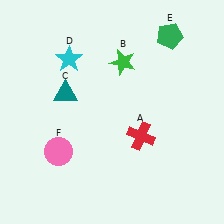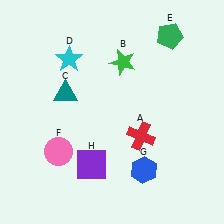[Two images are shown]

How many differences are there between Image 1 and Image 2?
There are 2 differences between the two images.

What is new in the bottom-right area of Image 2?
A blue hexagon (G) was added in the bottom-right area of Image 2.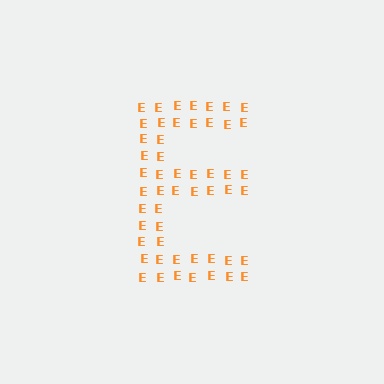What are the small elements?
The small elements are letter E's.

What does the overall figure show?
The overall figure shows the letter E.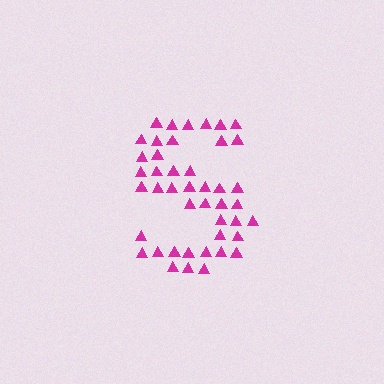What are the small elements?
The small elements are triangles.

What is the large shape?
The large shape is the letter S.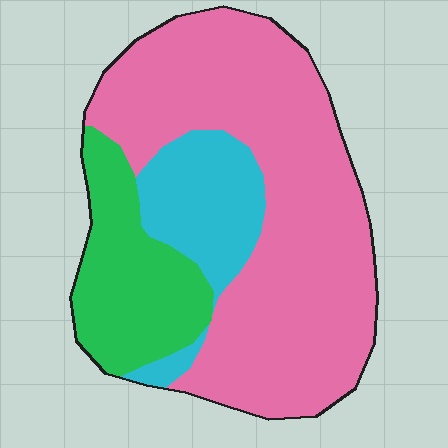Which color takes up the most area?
Pink, at roughly 65%.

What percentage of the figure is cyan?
Cyan covers about 15% of the figure.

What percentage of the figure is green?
Green covers about 20% of the figure.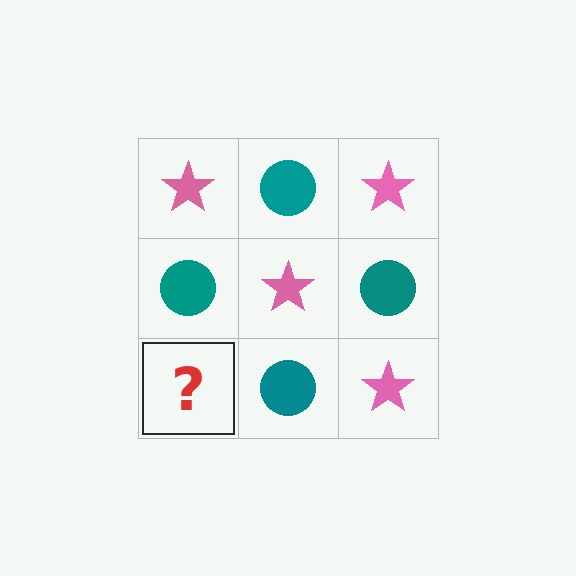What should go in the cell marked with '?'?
The missing cell should contain a pink star.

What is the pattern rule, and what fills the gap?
The rule is that it alternates pink star and teal circle in a checkerboard pattern. The gap should be filled with a pink star.